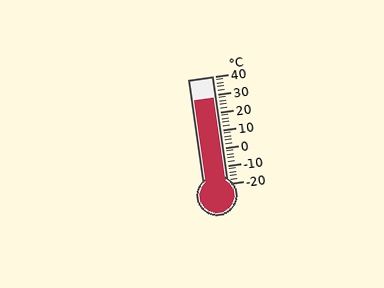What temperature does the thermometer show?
The thermometer shows approximately 28°C.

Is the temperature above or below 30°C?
The temperature is below 30°C.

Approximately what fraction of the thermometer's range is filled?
The thermometer is filled to approximately 80% of its range.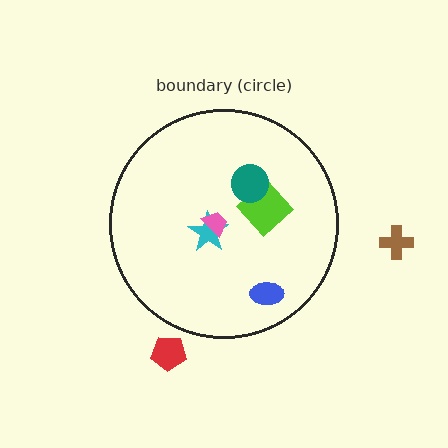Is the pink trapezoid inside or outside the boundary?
Inside.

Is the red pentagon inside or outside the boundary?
Outside.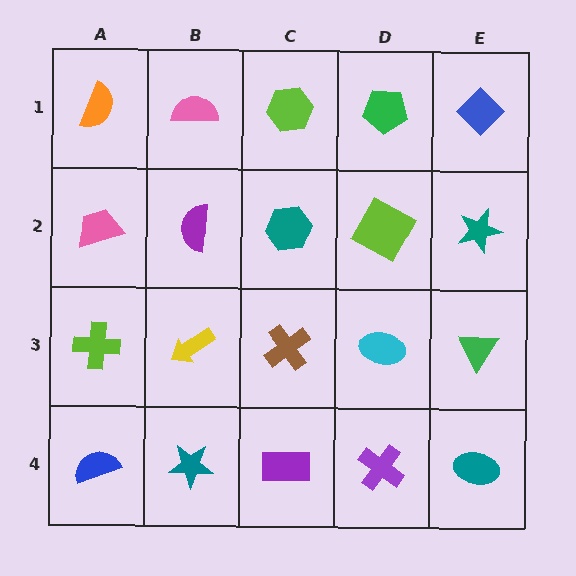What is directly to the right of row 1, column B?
A lime hexagon.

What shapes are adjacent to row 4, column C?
A brown cross (row 3, column C), a teal star (row 4, column B), a purple cross (row 4, column D).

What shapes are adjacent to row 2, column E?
A blue diamond (row 1, column E), a green triangle (row 3, column E), a lime square (row 2, column D).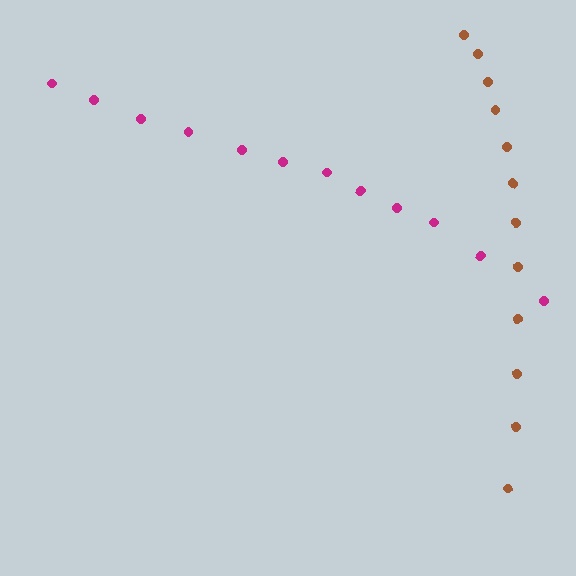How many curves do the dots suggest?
There are 2 distinct paths.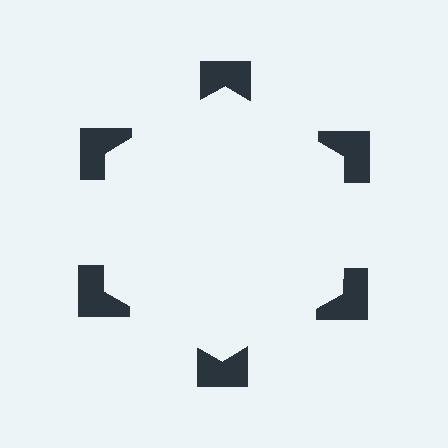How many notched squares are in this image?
There are 6 — one at each vertex of the illusory hexagon.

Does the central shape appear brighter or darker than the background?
It typically appears slightly brighter than the background, even though no actual brightness change is drawn.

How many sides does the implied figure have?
6 sides.